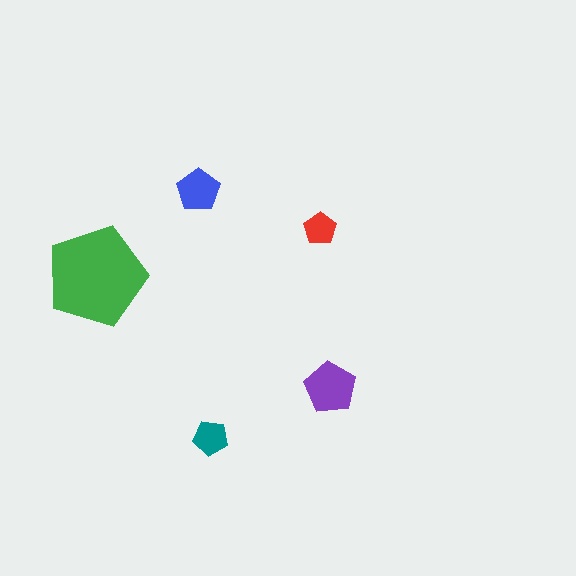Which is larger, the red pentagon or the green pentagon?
The green one.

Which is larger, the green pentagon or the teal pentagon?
The green one.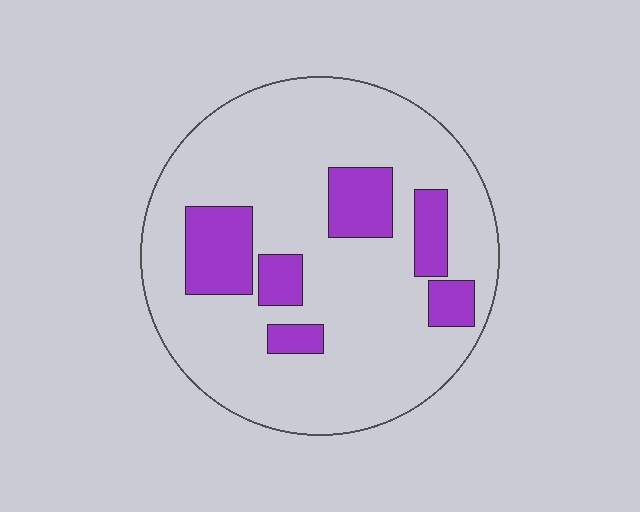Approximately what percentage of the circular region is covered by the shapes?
Approximately 20%.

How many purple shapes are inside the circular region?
6.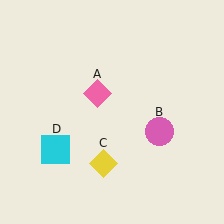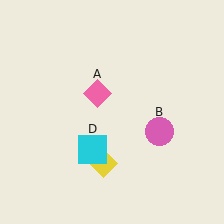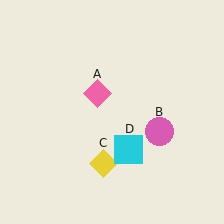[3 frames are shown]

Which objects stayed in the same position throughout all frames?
Pink diamond (object A) and pink circle (object B) and yellow diamond (object C) remained stationary.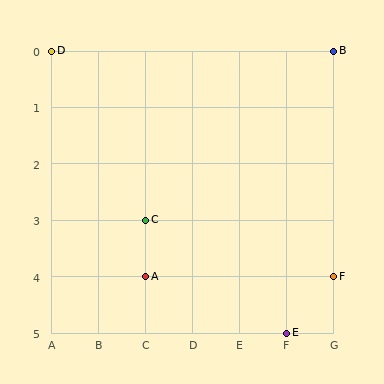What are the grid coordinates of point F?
Point F is at grid coordinates (G, 4).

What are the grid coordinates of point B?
Point B is at grid coordinates (G, 0).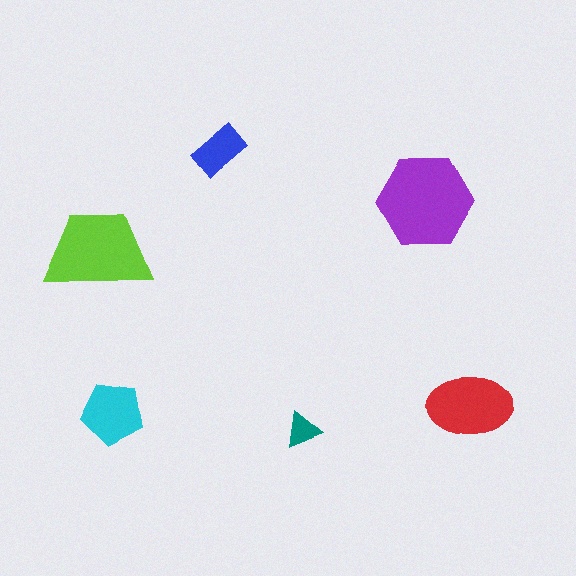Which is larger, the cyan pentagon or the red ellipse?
The red ellipse.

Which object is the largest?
The purple hexagon.